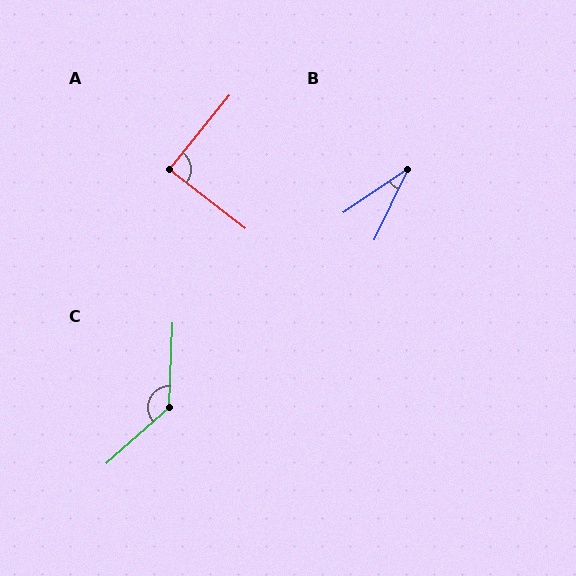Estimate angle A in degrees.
Approximately 89 degrees.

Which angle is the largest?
C, at approximately 134 degrees.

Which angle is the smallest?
B, at approximately 31 degrees.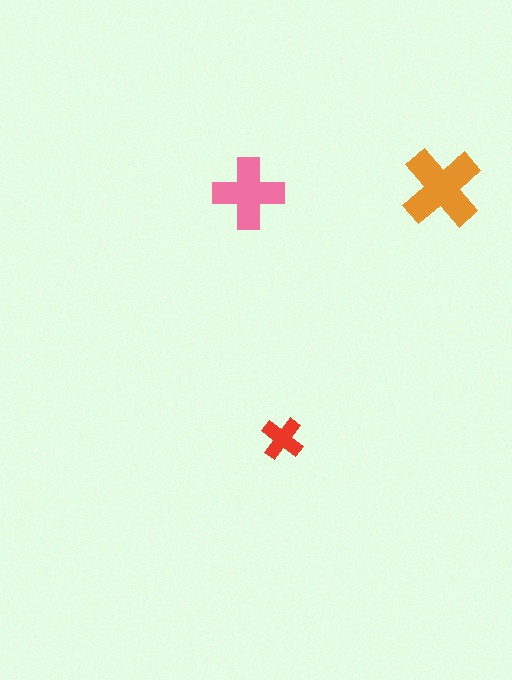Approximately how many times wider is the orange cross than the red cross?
About 2 times wider.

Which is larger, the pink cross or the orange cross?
The orange one.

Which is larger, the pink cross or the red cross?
The pink one.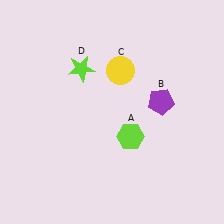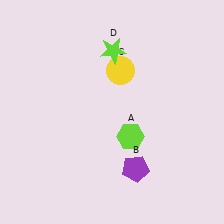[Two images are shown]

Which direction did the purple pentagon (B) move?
The purple pentagon (B) moved down.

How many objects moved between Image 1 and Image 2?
2 objects moved between the two images.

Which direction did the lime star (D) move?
The lime star (D) moved right.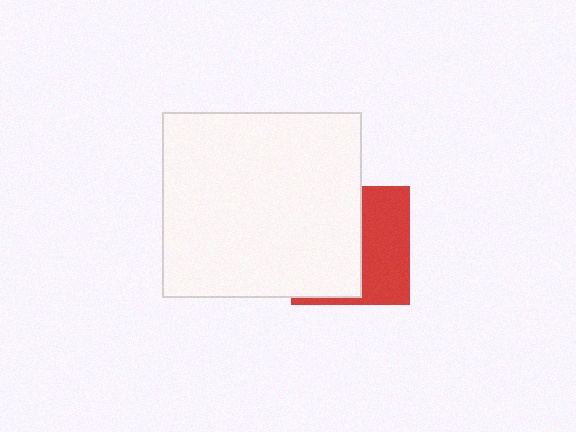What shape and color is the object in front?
The object in front is a white rectangle.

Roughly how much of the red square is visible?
A small part of it is visible (roughly 45%).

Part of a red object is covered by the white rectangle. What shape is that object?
It is a square.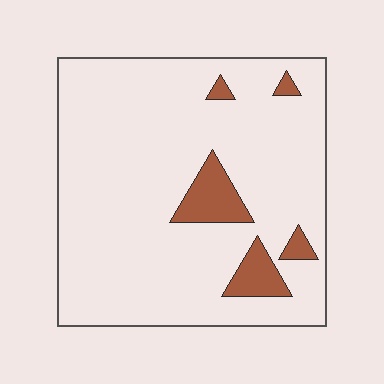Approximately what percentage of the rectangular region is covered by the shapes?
Approximately 10%.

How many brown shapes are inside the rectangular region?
5.